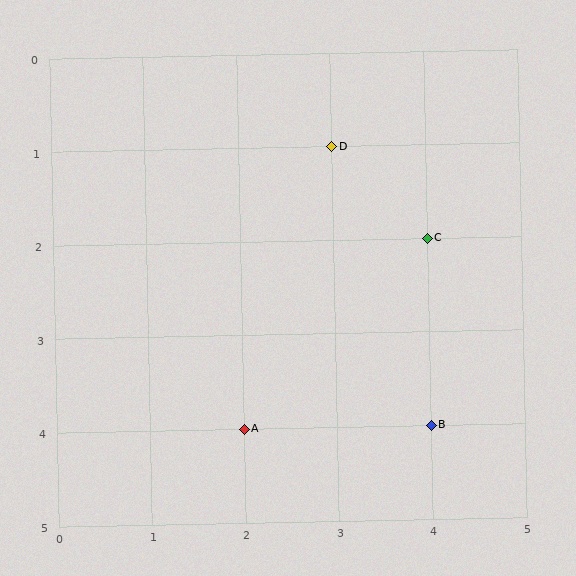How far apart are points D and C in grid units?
Points D and C are 1 column and 1 row apart (about 1.4 grid units diagonally).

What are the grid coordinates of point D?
Point D is at grid coordinates (3, 1).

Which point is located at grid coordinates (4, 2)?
Point C is at (4, 2).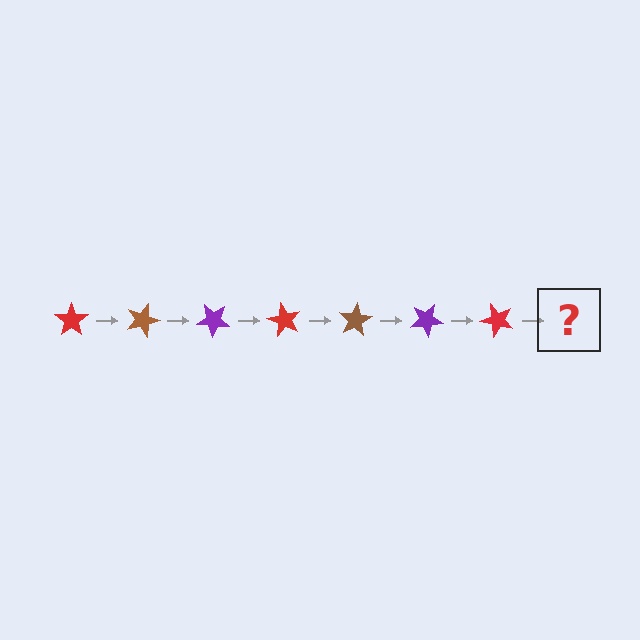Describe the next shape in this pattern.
It should be a brown star, rotated 140 degrees from the start.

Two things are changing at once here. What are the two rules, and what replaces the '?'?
The two rules are that it rotates 20 degrees each step and the color cycles through red, brown, and purple. The '?' should be a brown star, rotated 140 degrees from the start.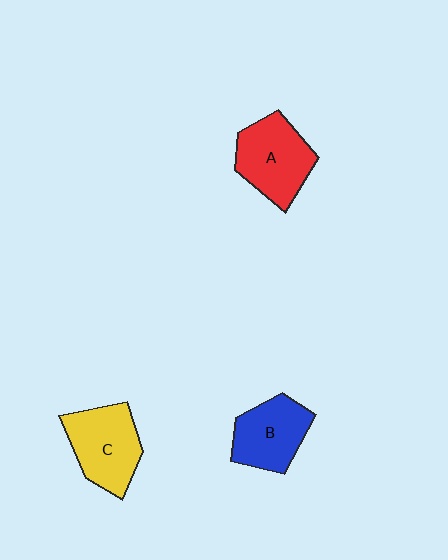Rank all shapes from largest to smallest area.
From largest to smallest: C (yellow), A (red), B (blue).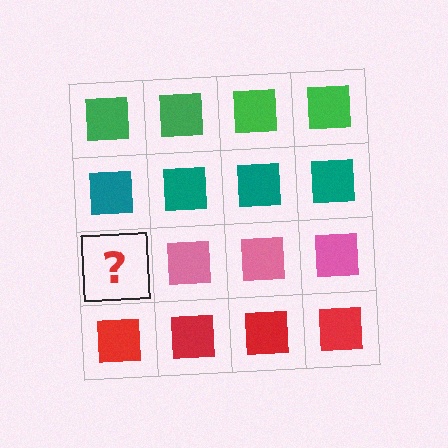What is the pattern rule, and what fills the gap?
The rule is that each row has a consistent color. The gap should be filled with a pink square.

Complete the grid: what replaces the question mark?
The question mark should be replaced with a pink square.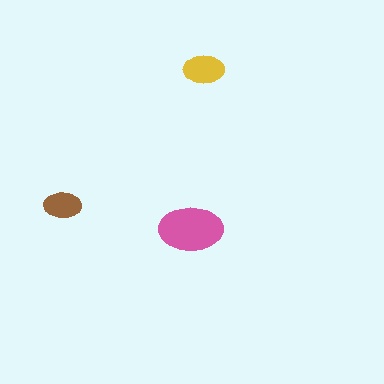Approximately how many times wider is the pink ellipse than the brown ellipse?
About 1.5 times wider.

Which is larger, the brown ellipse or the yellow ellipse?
The yellow one.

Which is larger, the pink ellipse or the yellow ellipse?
The pink one.